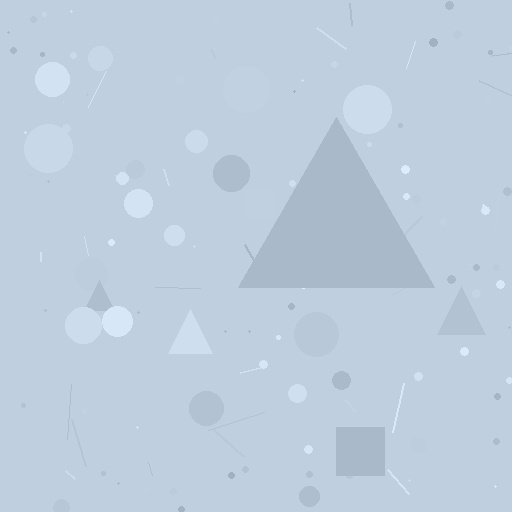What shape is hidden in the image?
A triangle is hidden in the image.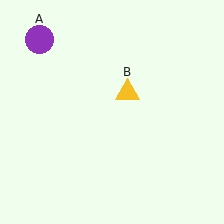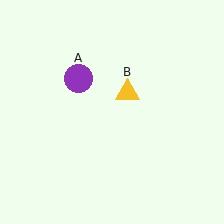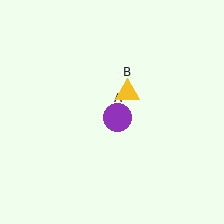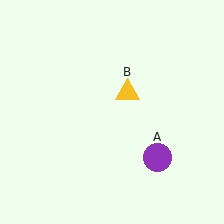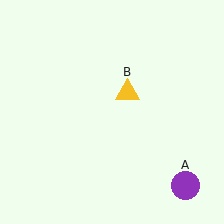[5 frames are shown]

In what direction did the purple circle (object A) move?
The purple circle (object A) moved down and to the right.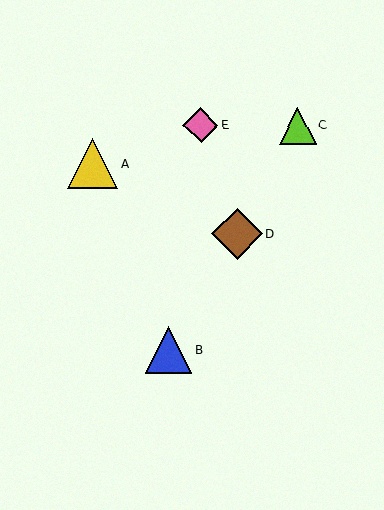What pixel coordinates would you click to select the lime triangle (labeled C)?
Click at (298, 126) to select the lime triangle C.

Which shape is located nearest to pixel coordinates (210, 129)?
The pink diamond (labeled E) at (201, 125) is nearest to that location.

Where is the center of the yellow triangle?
The center of the yellow triangle is at (92, 164).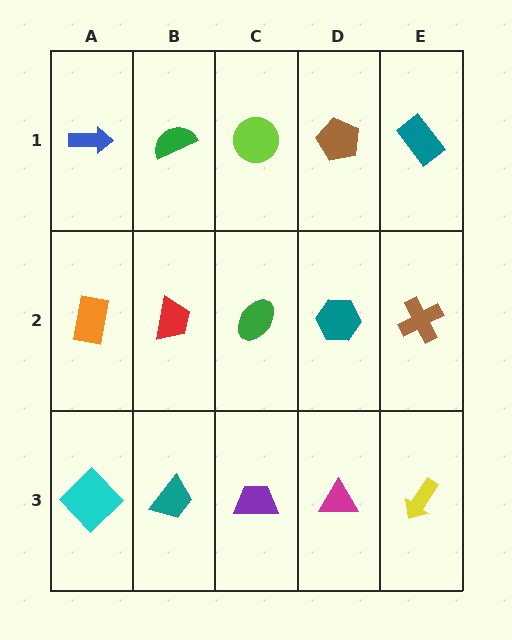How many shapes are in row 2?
5 shapes.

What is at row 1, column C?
A lime circle.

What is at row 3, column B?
A teal trapezoid.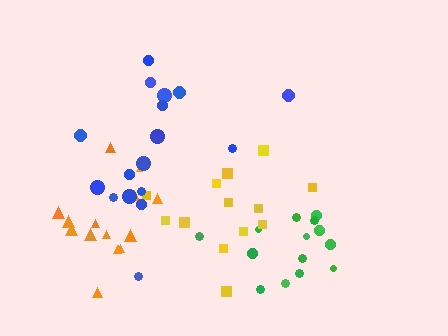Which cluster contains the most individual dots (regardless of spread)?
Blue (17).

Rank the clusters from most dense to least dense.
orange, green, yellow, blue.